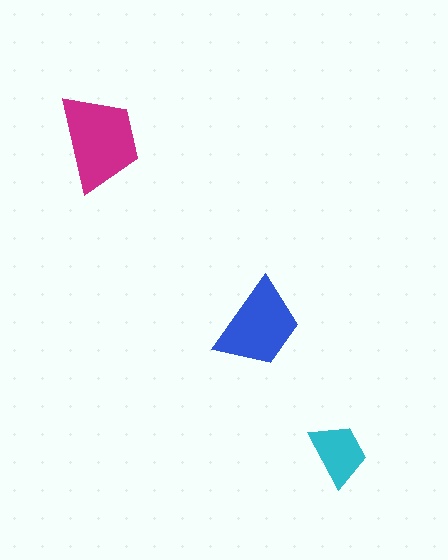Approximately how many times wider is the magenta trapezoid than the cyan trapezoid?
About 1.5 times wider.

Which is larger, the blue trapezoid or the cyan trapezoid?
The blue one.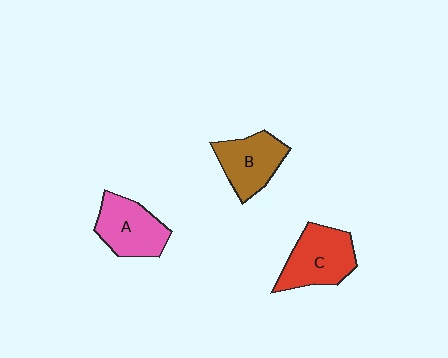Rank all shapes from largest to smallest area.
From largest to smallest: C (red), A (pink), B (brown).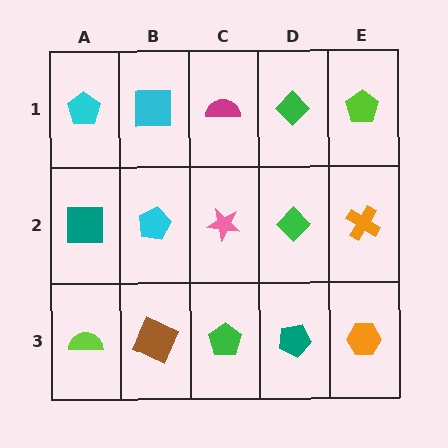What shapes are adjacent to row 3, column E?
An orange cross (row 2, column E), a teal pentagon (row 3, column D).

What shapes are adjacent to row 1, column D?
A green diamond (row 2, column D), a magenta semicircle (row 1, column C), a lime pentagon (row 1, column E).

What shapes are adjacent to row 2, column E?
A lime pentagon (row 1, column E), an orange hexagon (row 3, column E), a green diamond (row 2, column D).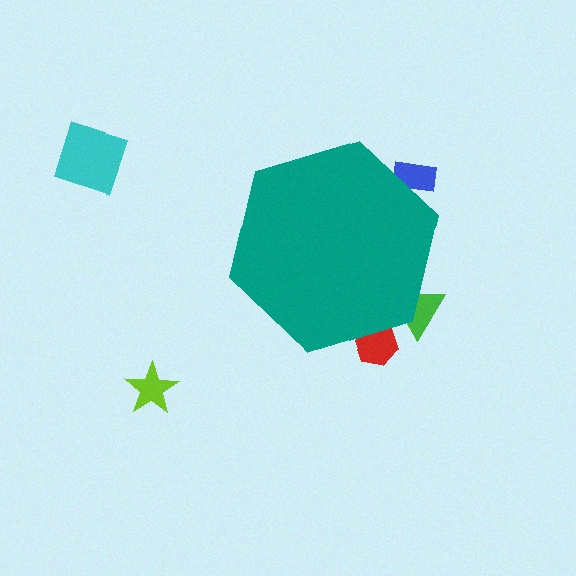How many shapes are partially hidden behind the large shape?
3 shapes are partially hidden.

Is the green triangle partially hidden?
Yes, the green triangle is partially hidden behind the teal hexagon.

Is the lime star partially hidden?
No, the lime star is fully visible.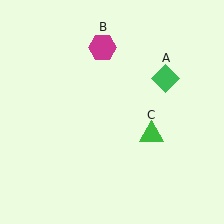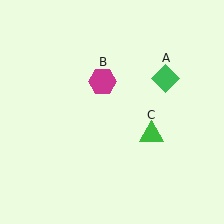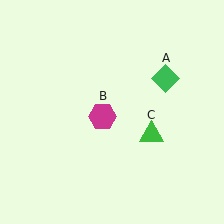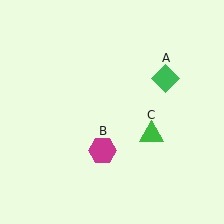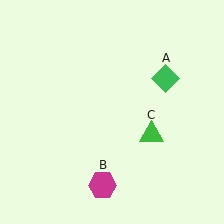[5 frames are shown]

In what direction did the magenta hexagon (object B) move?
The magenta hexagon (object B) moved down.